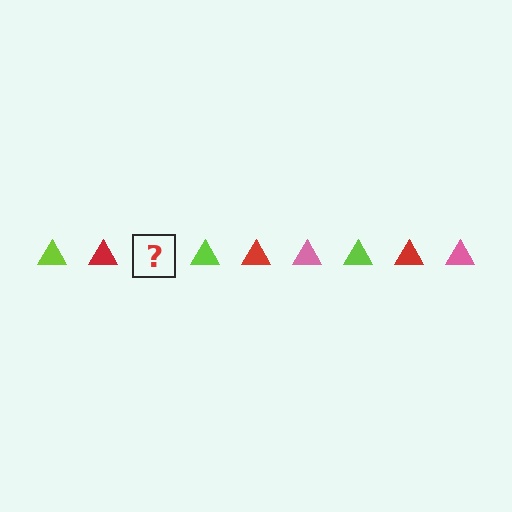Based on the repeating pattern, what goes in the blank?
The blank should be a pink triangle.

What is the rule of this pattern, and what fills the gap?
The rule is that the pattern cycles through lime, red, pink triangles. The gap should be filled with a pink triangle.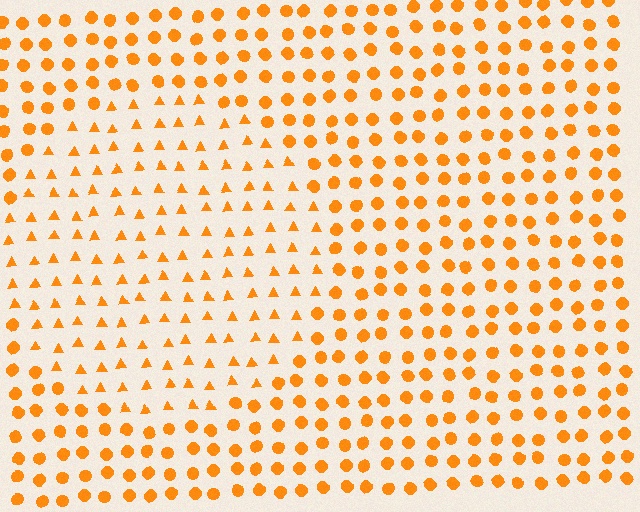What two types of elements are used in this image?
The image uses triangles inside the circle region and circles outside it.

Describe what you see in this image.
The image is filled with small orange elements arranged in a uniform grid. A circle-shaped region contains triangles, while the surrounding area contains circles. The boundary is defined purely by the change in element shape.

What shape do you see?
I see a circle.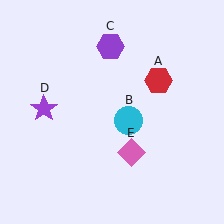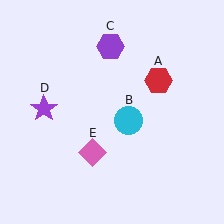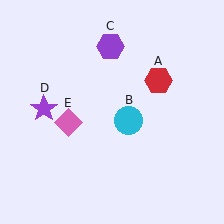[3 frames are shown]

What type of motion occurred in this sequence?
The pink diamond (object E) rotated clockwise around the center of the scene.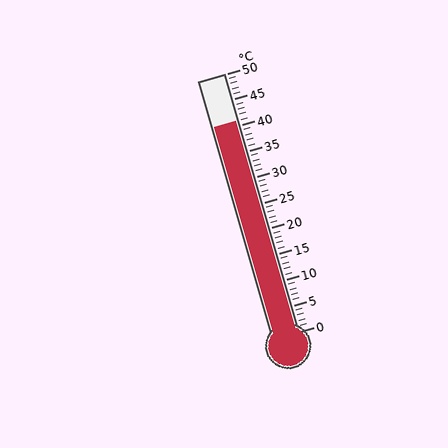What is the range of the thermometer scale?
The thermometer scale ranges from 0°C to 50°C.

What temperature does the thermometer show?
The thermometer shows approximately 41°C.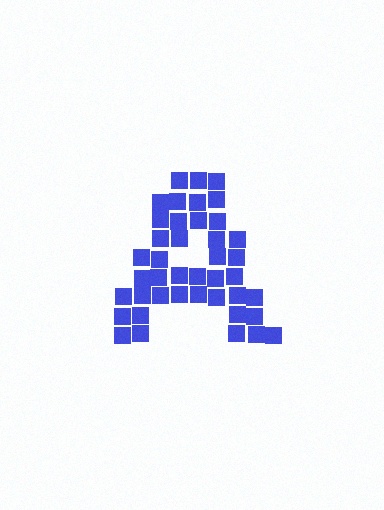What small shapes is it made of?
It is made of small squares.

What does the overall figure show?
The overall figure shows the letter A.